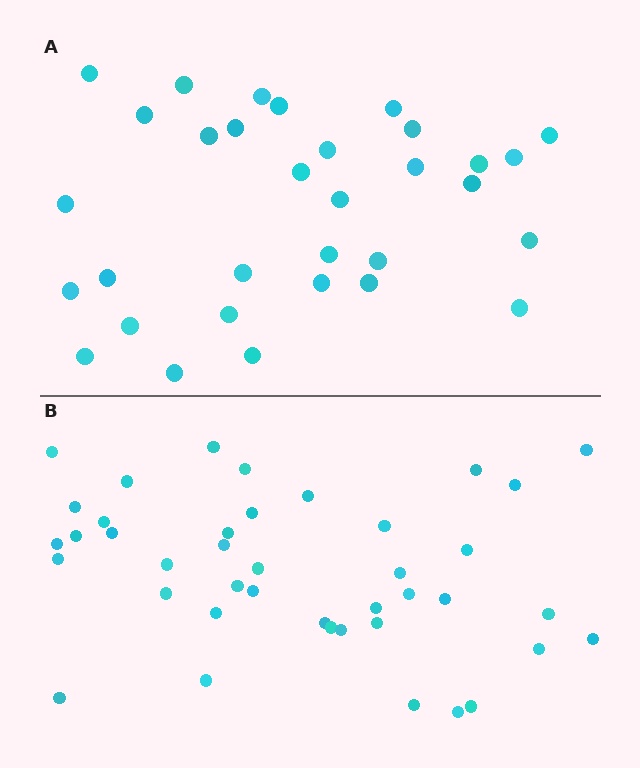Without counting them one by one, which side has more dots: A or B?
Region B (the bottom region) has more dots.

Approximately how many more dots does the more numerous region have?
Region B has roughly 8 or so more dots than region A.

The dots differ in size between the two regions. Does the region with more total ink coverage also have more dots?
No. Region A has more total ink coverage because its dots are larger, but region B actually contains more individual dots. Total area can be misleading — the number of items is what matters here.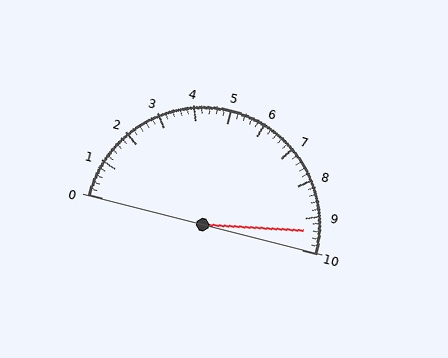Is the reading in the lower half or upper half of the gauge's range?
The reading is in the upper half of the range (0 to 10).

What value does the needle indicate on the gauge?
The needle indicates approximately 9.4.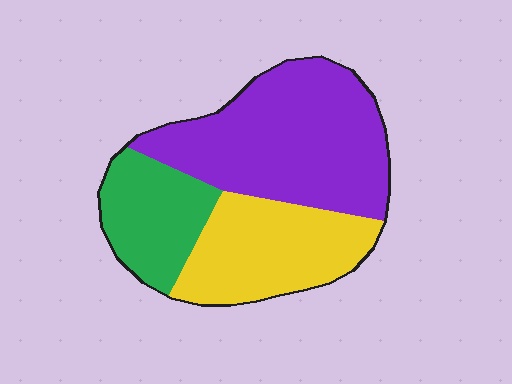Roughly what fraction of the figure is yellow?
Yellow covers roughly 30% of the figure.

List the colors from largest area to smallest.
From largest to smallest: purple, yellow, green.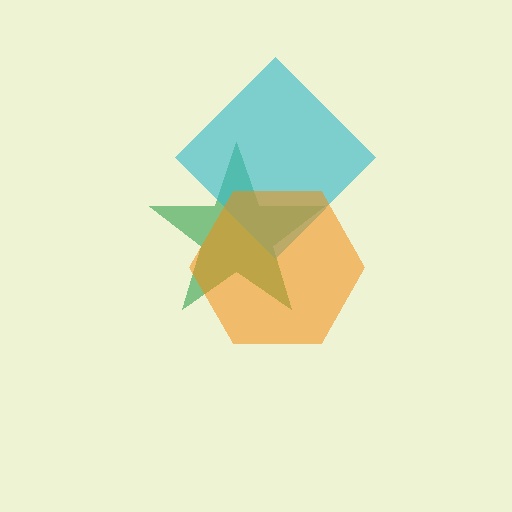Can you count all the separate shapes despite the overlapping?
Yes, there are 3 separate shapes.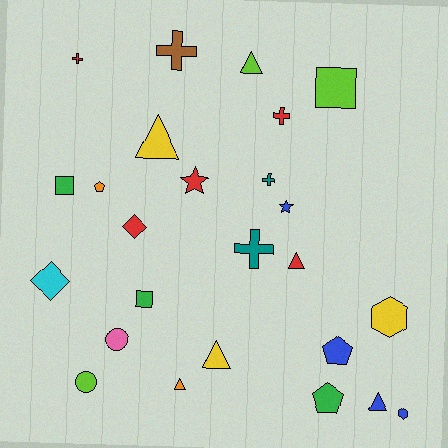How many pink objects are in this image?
There is 1 pink object.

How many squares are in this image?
There are 3 squares.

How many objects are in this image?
There are 25 objects.